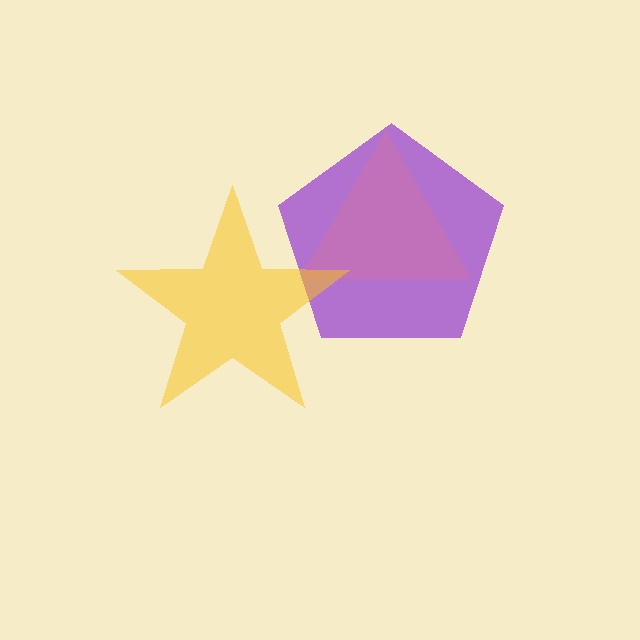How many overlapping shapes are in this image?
There are 3 overlapping shapes in the image.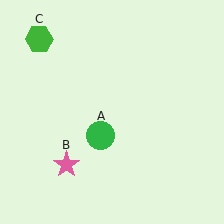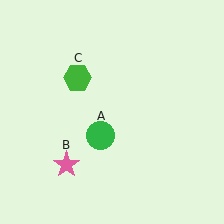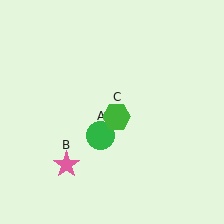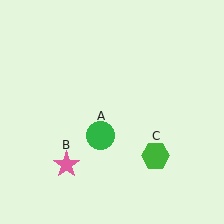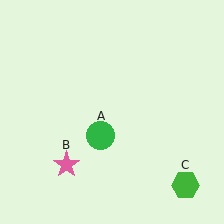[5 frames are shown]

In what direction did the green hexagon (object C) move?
The green hexagon (object C) moved down and to the right.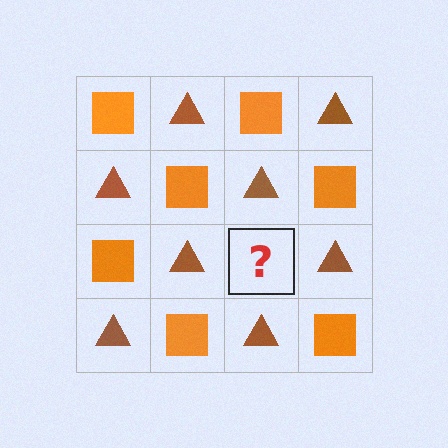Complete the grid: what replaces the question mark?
The question mark should be replaced with an orange square.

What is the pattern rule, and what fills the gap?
The rule is that it alternates orange square and brown triangle in a checkerboard pattern. The gap should be filled with an orange square.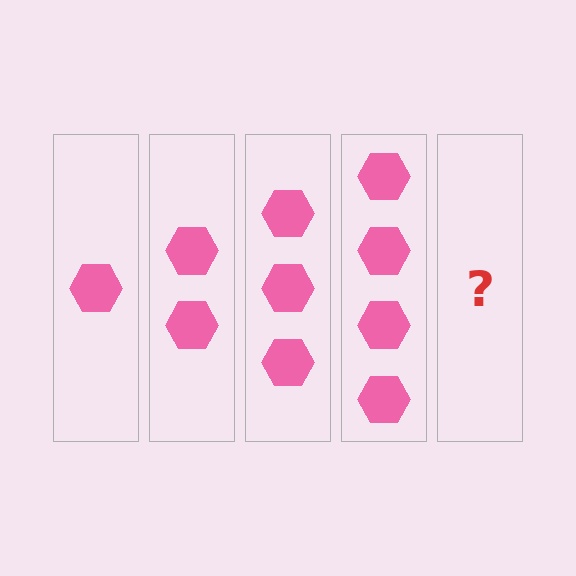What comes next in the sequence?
The next element should be 5 hexagons.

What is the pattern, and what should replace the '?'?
The pattern is that each step adds one more hexagon. The '?' should be 5 hexagons.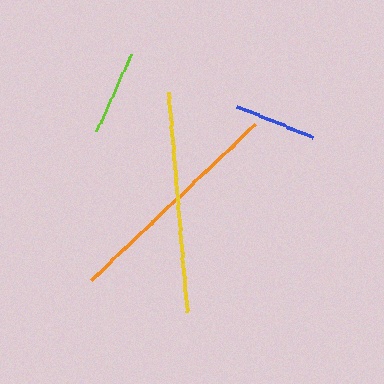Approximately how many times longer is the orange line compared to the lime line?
The orange line is approximately 2.7 times the length of the lime line.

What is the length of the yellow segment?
The yellow segment is approximately 221 pixels long.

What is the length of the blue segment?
The blue segment is approximately 82 pixels long.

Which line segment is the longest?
The orange line is the longest at approximately 226 pixels.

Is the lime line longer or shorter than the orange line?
The orange line is longer than the lime line.